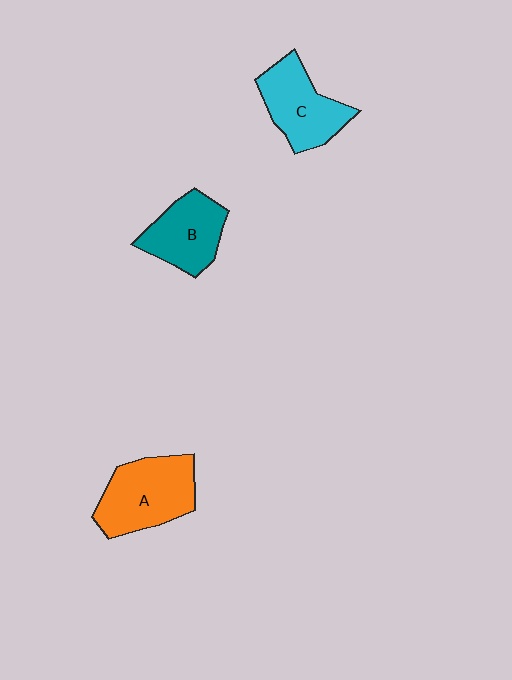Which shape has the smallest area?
Shape B (teal).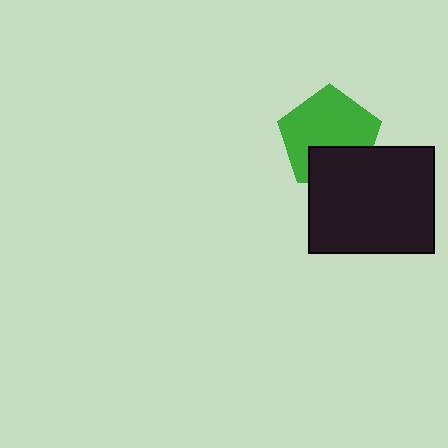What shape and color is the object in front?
The object in front is a black rectangle.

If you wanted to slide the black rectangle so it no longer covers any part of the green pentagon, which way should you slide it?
Slide it down — that is the most direct way to separate the two shapes.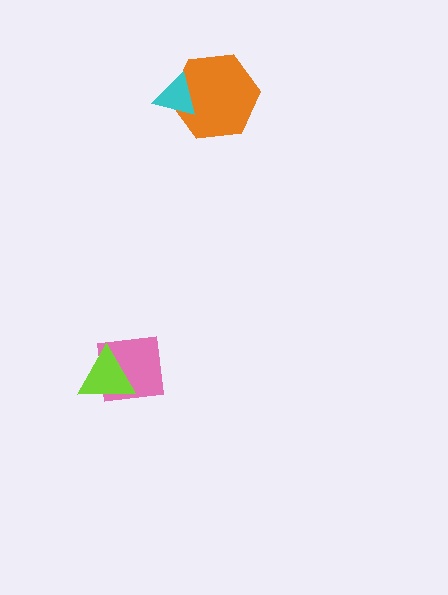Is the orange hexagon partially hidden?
Yes, it is partially covered by another shape.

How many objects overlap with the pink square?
1 object overlaps with the pink square.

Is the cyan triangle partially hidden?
No, no other shape covers it.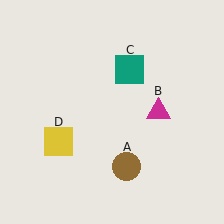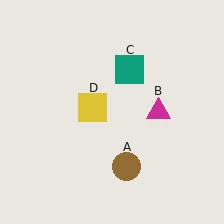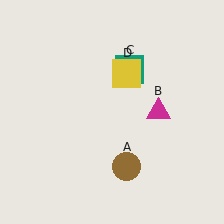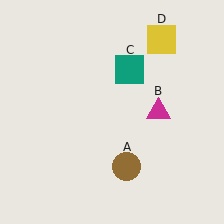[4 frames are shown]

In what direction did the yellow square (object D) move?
The yellow square (object D) moved up and to the right.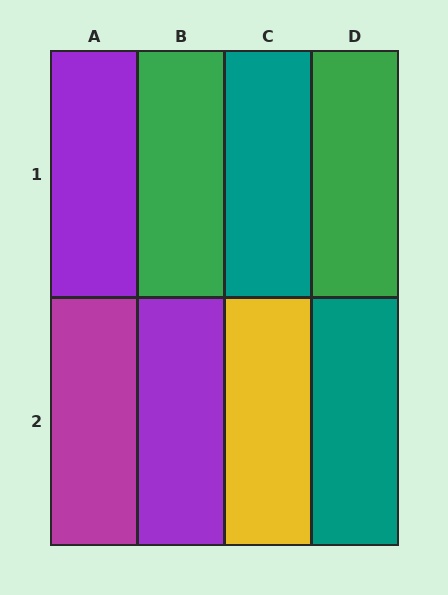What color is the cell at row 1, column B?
Green.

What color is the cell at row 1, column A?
Purple.